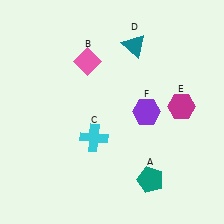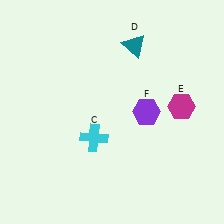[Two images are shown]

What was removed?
The pink diamond (B), the teal pentagon (A) were removed in Image 2.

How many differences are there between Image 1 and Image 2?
There are 2 differences between the two images.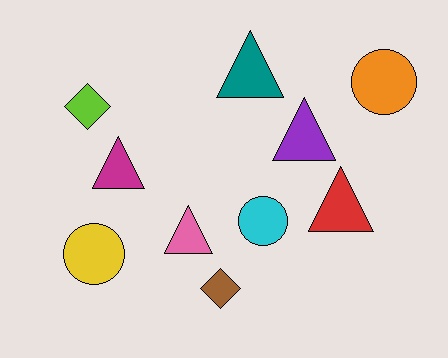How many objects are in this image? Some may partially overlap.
There are 10 objects.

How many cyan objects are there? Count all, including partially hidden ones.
There is 1 cyan object.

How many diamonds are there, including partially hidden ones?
There are 2 diamonds.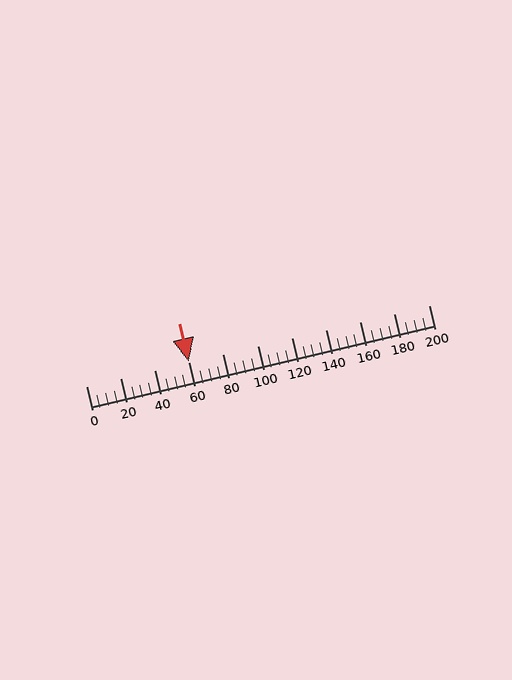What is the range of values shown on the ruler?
The ruler shows values from 0 to 200.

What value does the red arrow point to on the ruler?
The red arrow points to approximately 60.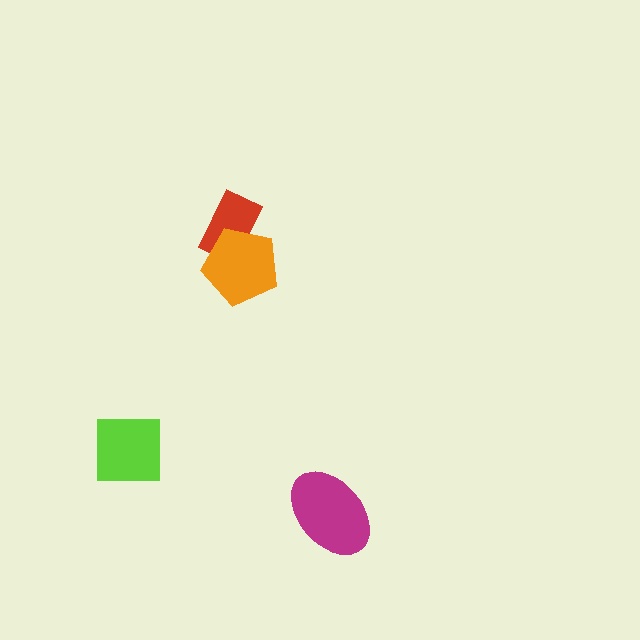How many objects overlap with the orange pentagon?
1 object overlaps with the orange pentagon.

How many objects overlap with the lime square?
0 objects overlap with the lime square.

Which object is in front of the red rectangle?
The orange pentagon is in front of the red rectangle.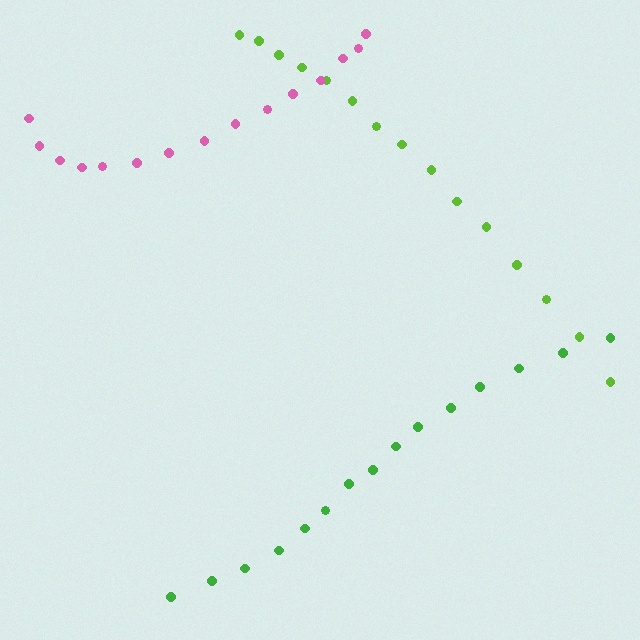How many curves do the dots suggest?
There are 3 distinct paths.